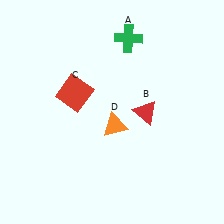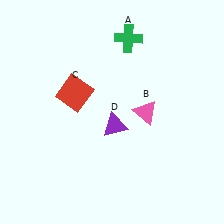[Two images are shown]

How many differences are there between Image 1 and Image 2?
There are 2 differences between the two images.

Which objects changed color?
B changed from red to pink. D changed from orange to purple.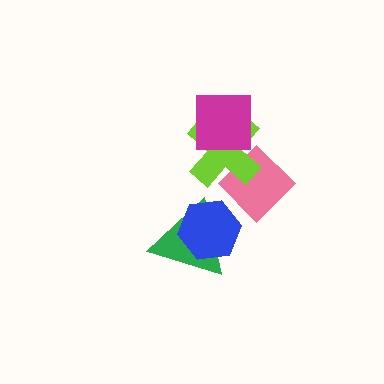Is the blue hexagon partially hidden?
No, no other shape covers it.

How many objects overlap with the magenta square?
1 object overlaps with the magenta square.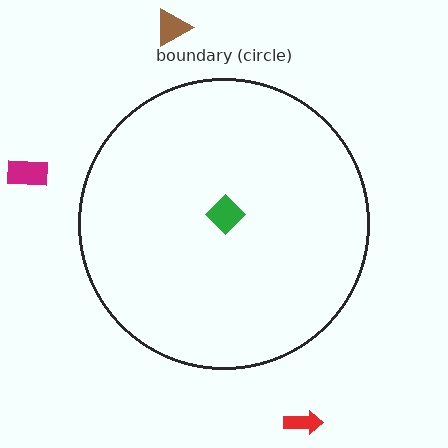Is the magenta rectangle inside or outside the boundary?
Outside.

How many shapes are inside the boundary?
1 inside, 3 outside.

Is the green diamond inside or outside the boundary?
Inside.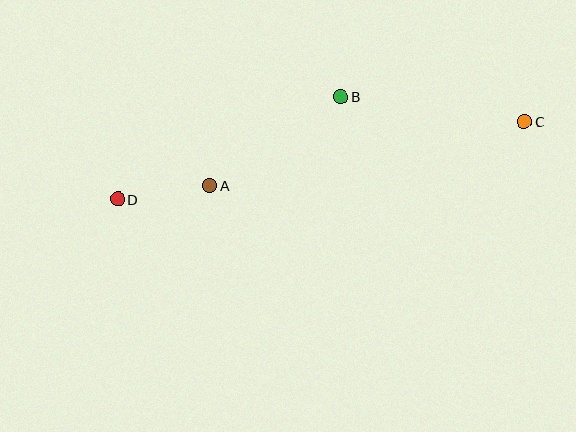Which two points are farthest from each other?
Points C and D are farthest from each other.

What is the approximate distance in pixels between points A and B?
The distance between A and B is approximately 159 pixels.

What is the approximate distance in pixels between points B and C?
The distance between B and C is approximately 185 pixels.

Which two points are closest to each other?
Points A and D are closest to each other.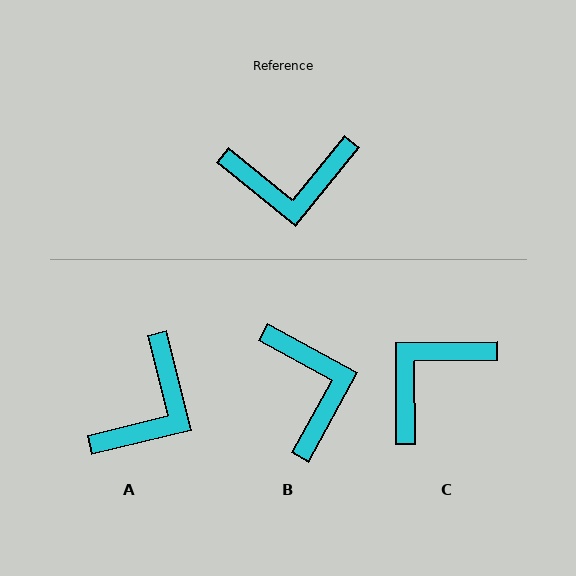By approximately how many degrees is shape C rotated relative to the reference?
Approximately 140 degrees clockwise.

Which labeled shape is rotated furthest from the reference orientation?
C, about 140 degrees away.